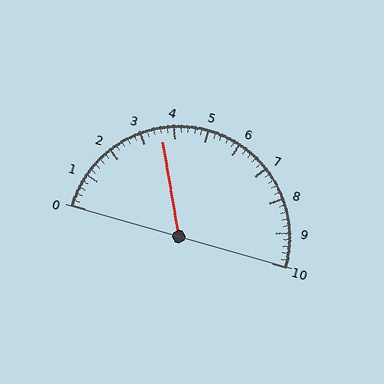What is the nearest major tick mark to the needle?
The nearest major tick mark is 4.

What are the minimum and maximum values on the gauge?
The gauge ranges from 0 to 10.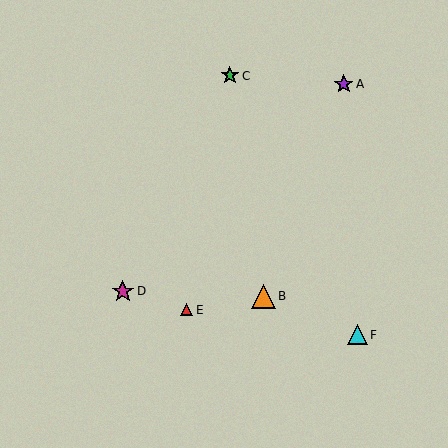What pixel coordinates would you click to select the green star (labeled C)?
Click at (230, 76) to select the green star C.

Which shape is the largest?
The orange triangle (labeled B) is the largest.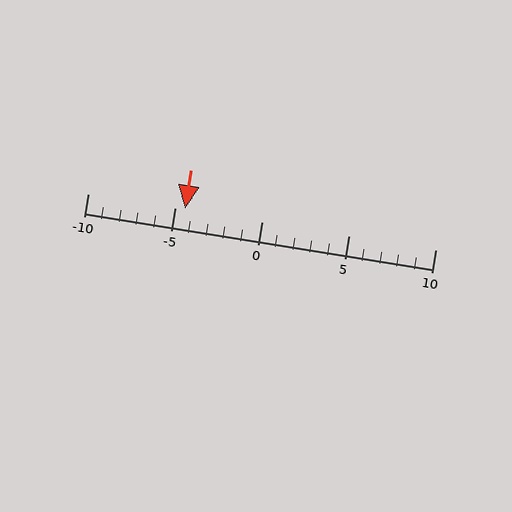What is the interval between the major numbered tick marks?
The major tick marks are spaced 5 units apart.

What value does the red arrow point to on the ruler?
The red arrow points to approximately -4.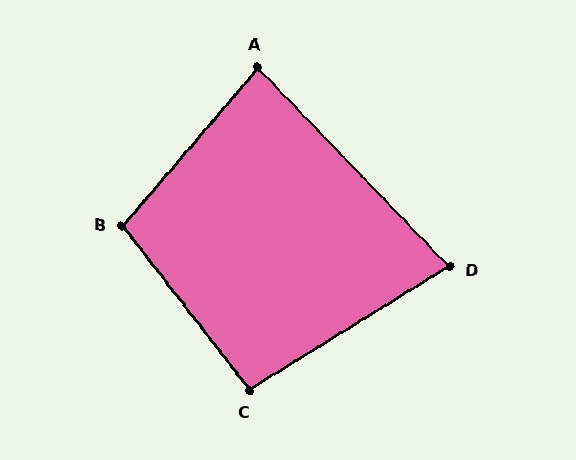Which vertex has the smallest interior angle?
D, at approximately 78 degrees.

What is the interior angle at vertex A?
Approximately 84 degrees (acute).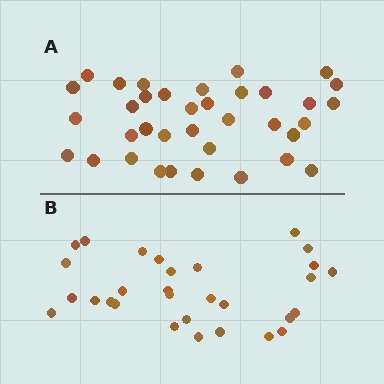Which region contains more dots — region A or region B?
Region A (the top region) has more dots.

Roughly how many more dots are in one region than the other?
Region A has about 6 more dots than region B.